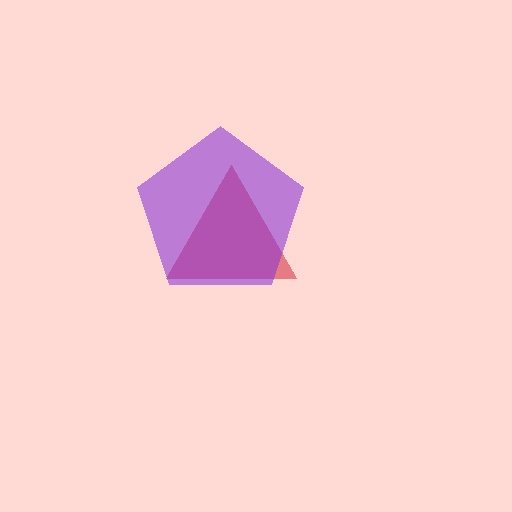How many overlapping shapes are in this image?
There are 2 overlapping shapes in the image.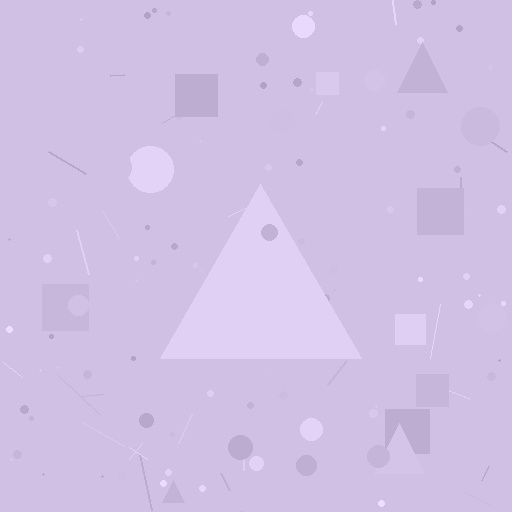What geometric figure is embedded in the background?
A triangle is embedded in the background.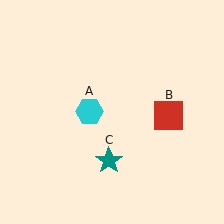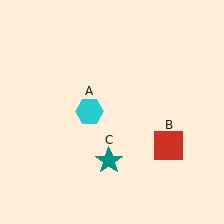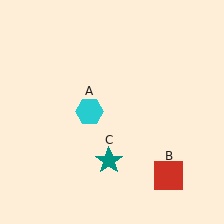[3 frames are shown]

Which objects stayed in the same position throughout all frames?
Cyan hexagon (object A) and teal star (object C) remained stationary.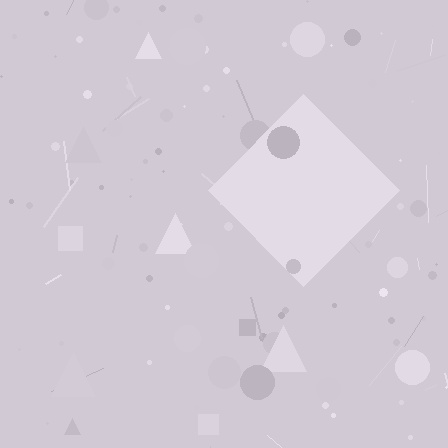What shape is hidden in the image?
A diamond is hidden in the image.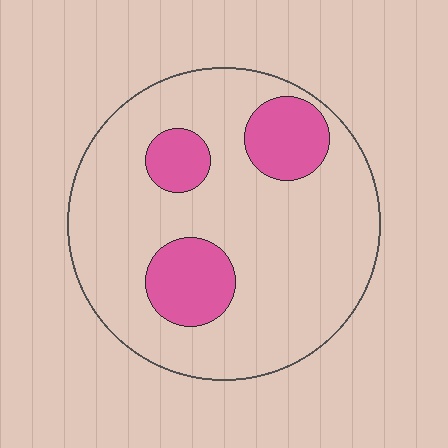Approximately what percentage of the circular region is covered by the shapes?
Approximately 20%.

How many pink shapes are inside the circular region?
3.